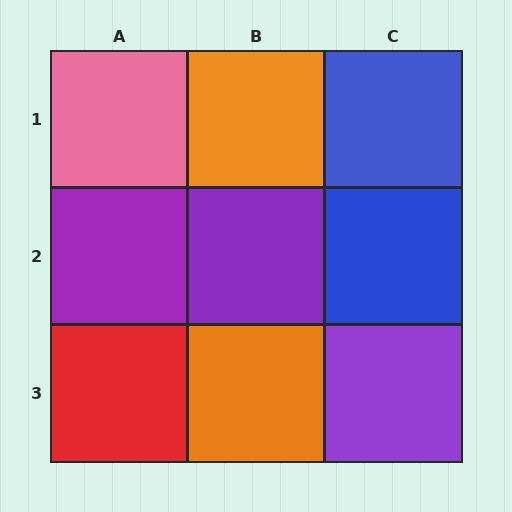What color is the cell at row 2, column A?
Purple.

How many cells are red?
1 cell is red.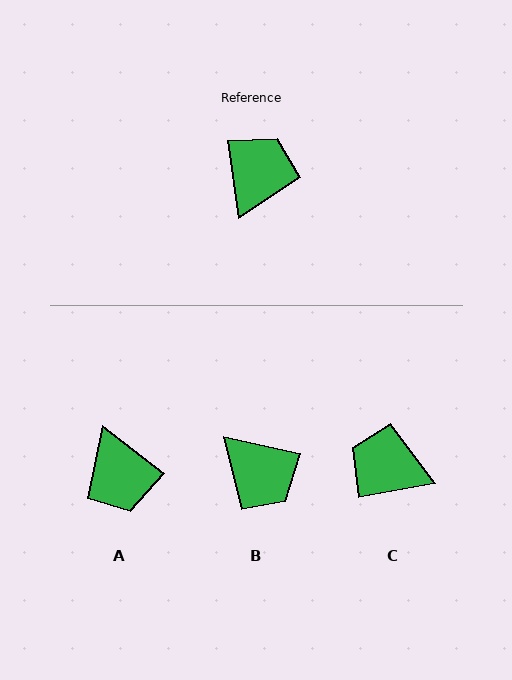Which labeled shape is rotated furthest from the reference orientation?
A, about 135 degrees away.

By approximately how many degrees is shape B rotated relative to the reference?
Approximately 110 degrees clockwise.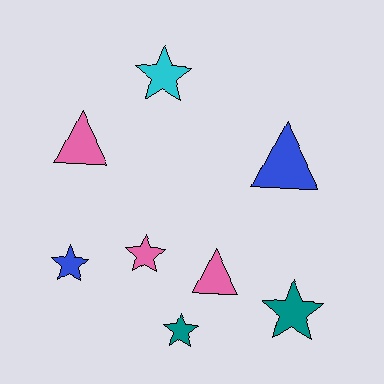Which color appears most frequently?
Pink, with 3 objects.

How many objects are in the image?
There are 8 objects.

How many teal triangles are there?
There are no teal triangles.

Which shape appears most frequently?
Star, with 5 objects.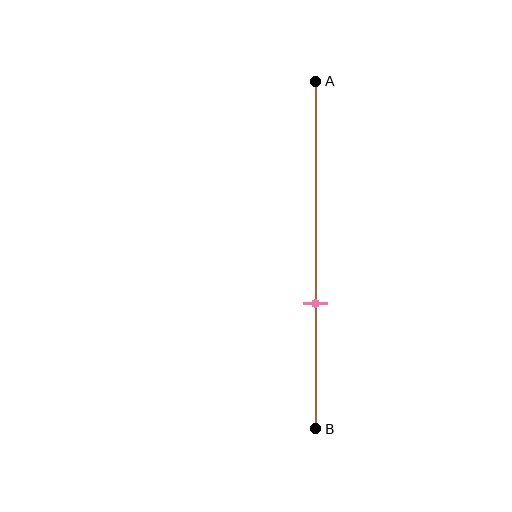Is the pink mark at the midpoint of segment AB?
No, the mark is at about 65% from A, not at the 50% midpoint.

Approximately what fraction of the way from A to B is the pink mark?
The pink mark is approximately 65% of the way from A to B.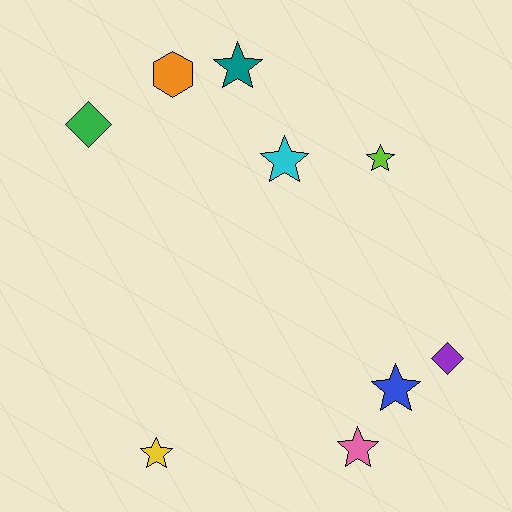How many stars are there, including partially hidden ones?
There are 6 stars.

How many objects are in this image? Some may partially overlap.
There are 9 objects.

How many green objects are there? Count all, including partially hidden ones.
There is 1 green object.